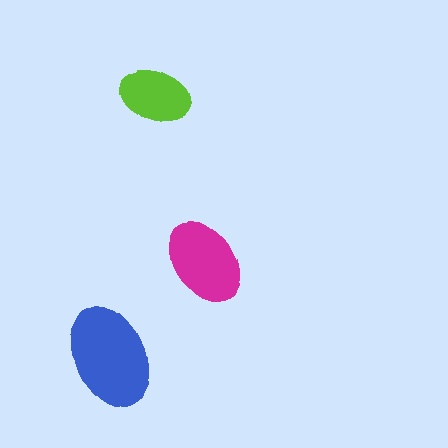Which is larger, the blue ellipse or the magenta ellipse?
The blue one.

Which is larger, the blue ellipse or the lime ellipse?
The blue one.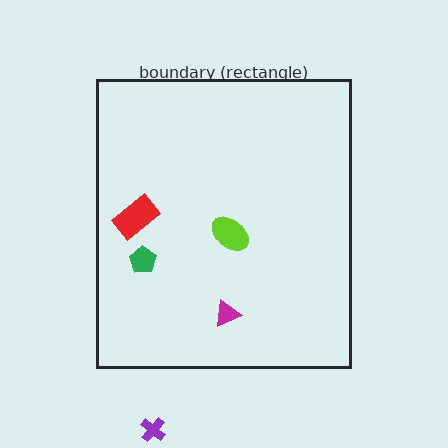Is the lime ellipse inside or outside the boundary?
Inside.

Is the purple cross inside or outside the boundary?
Outside.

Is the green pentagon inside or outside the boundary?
Inside.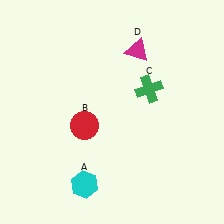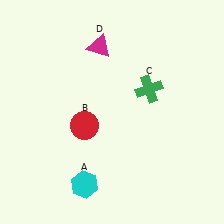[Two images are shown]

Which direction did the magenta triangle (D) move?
The magenta triangle (D) moved left.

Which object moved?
The magenta triangle (D) moved left.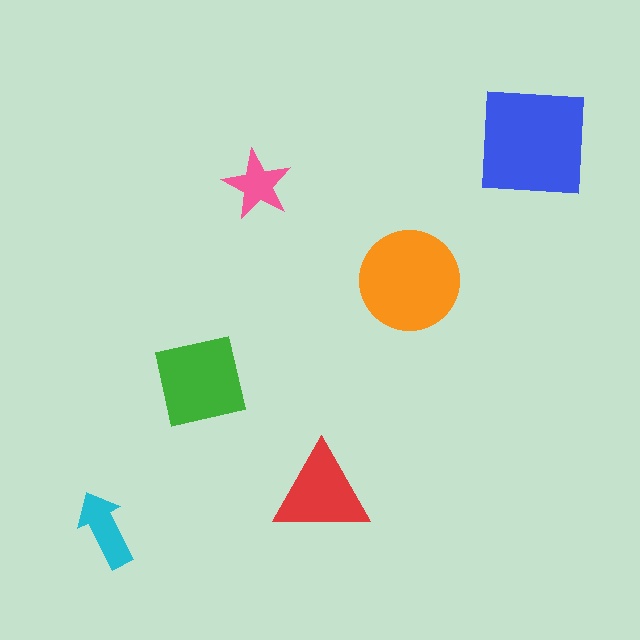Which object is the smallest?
The pink star.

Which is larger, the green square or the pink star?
The green square.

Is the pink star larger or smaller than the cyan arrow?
Smaller.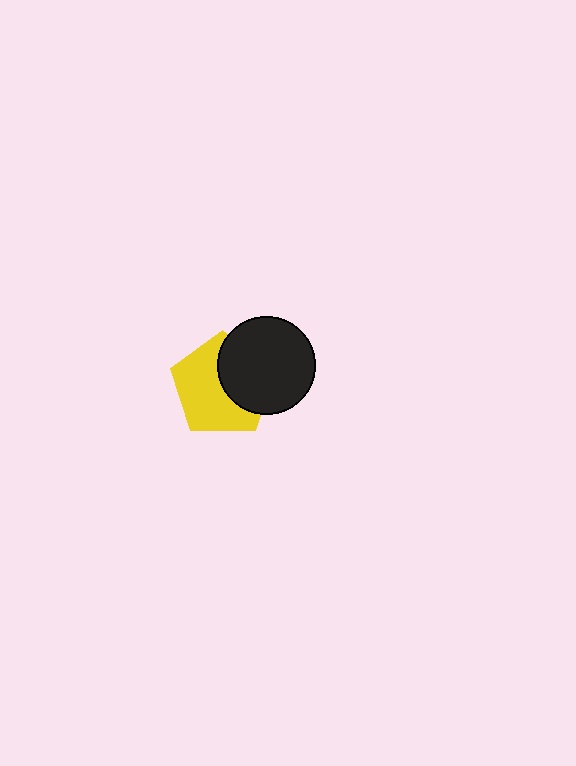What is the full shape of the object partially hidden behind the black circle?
The partially hidden object is a yellow pentagon.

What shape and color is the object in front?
The object in front is a black circle.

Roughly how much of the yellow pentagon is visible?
About half of it is visible (roughly 60%).